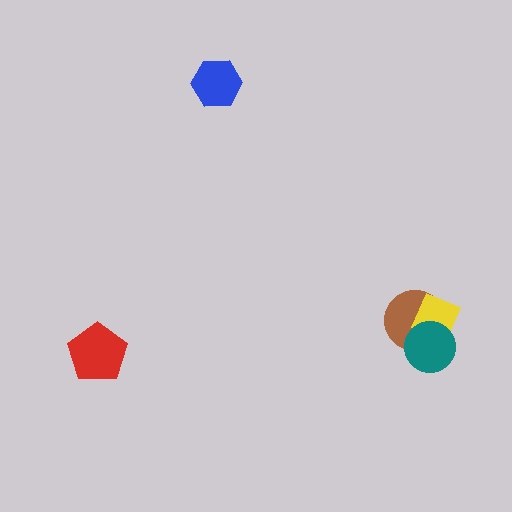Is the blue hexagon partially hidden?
No, no other shape covers it.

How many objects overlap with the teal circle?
2 objects overlap with the teal circle.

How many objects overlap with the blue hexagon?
0 objects overlap with the blue hexagon.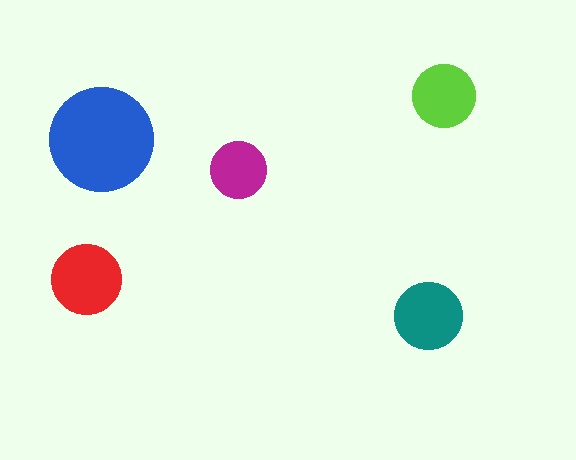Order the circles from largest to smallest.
the blue one, the red one, the teal one, the lime one, the magenta one.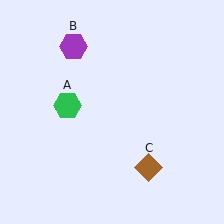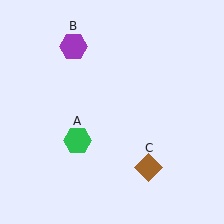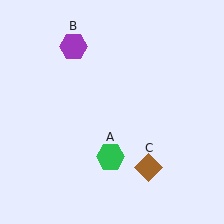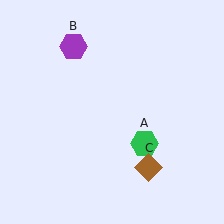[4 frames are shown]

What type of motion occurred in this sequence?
The green hexagon (object A) rotated counterclockwise around the center of the scene.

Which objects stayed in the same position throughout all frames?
Purple hexagon (object B) and brown diamond (object C) remained stationary.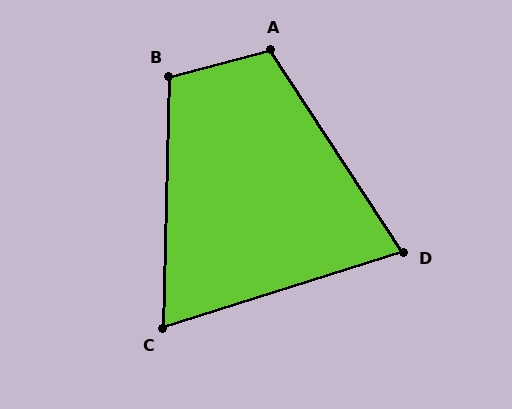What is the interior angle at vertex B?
Approximately 106 degrees (obtuse).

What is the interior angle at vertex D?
Approximately 74 degrees (acute).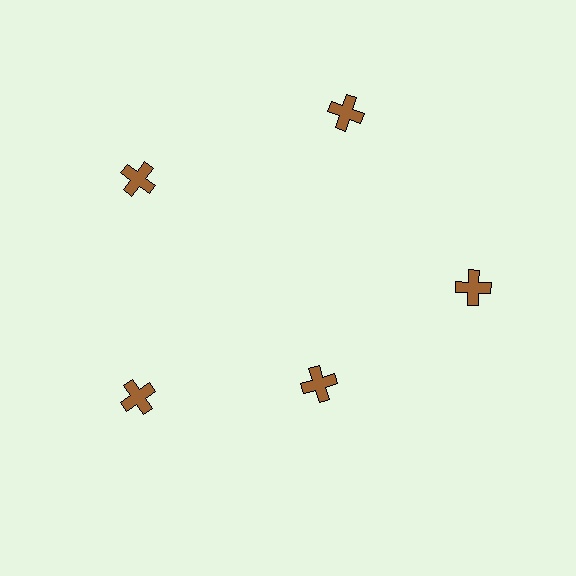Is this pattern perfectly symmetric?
No. The 5 brown crosses are arranged in a ring, but one element near the 5 o'clock position is pulled inward toward the center, breaking the 5-fold rotational symmetry.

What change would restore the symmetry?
The symmetry would be restored by moving it outward, back onto the ring so that all 5 crosses sit at equal angles and equal distance from the center.